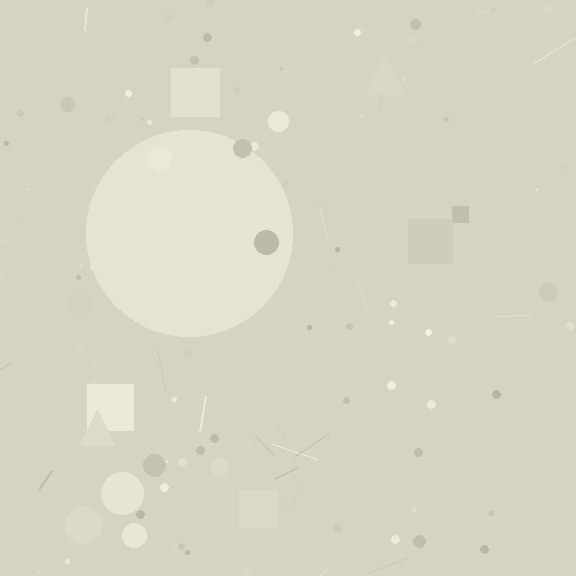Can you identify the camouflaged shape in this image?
The camouflaged shape is a circle.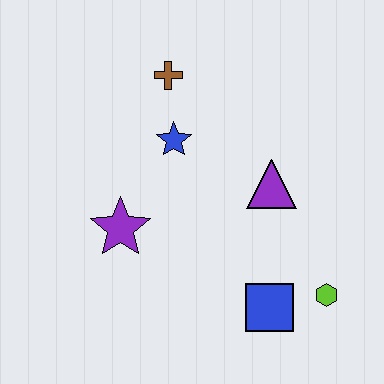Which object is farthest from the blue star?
The lime hexagon is farthest from the blue star.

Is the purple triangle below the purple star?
No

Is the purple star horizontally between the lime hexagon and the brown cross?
No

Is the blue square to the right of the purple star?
Yes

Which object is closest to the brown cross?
The blue star is closest to the brown cross.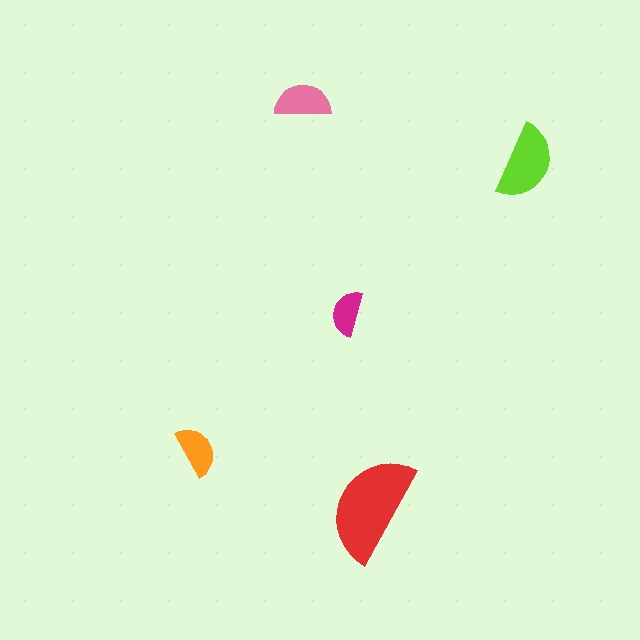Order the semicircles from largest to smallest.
the red one, the lime one, the pink one, the orange one, the magenta one.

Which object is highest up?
The pink semicircle is topmost.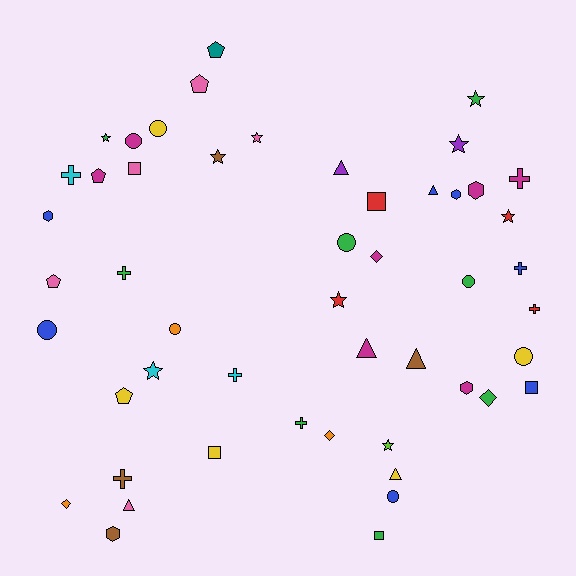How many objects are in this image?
There are 50 objects.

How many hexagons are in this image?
There are 5 hexagons.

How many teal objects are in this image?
There is 1 teal object.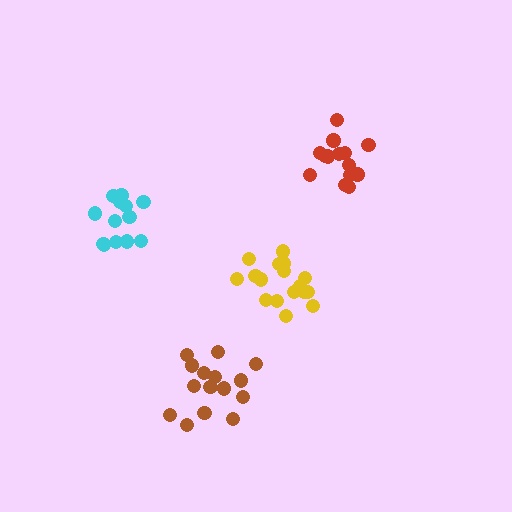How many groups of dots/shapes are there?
There are 4 groups.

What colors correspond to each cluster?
The clusters are colored: brown, red, cyan, yellow.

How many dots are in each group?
Group 1: 15 dots, Group 2: 14 dots, Group 3: 14 dots, Group 4: 17 dots (60 total).